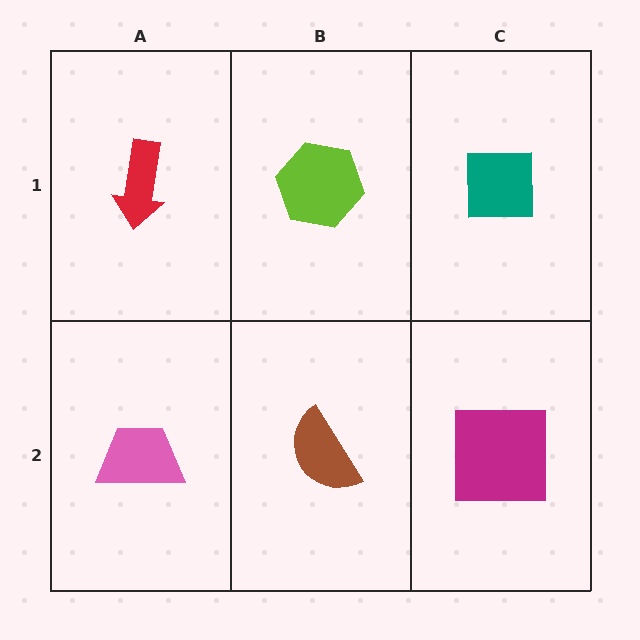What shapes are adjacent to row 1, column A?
A pink trapezoid (row 2, column A), a lime hexagon (row 1, column B).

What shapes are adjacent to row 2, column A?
A red arrow (row 1, column A), a brown semicircle (row 2, column B).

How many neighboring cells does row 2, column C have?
2.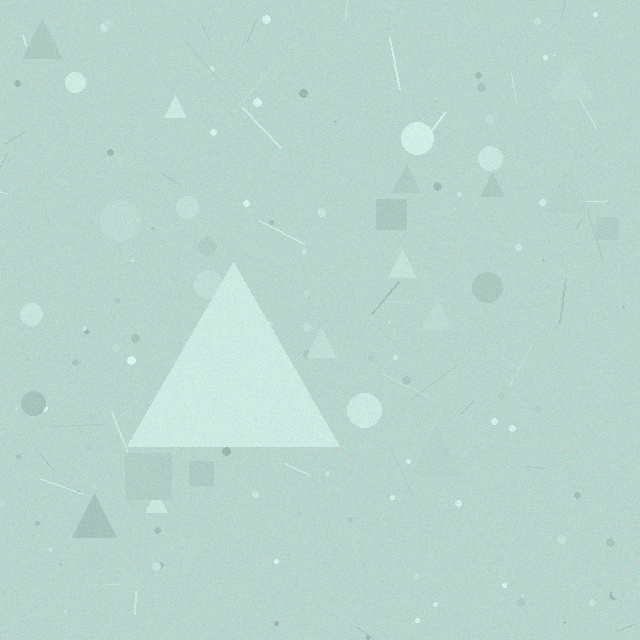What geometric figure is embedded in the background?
A triangle is embedded in the background.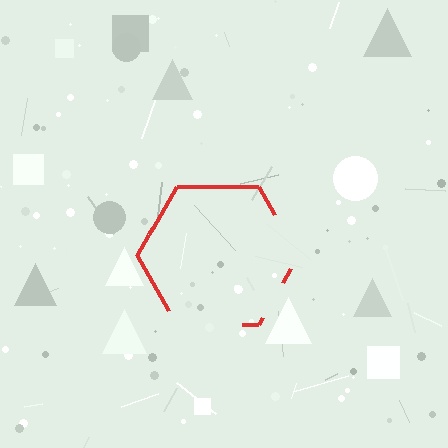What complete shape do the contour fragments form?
The contour fragments form a hexagon.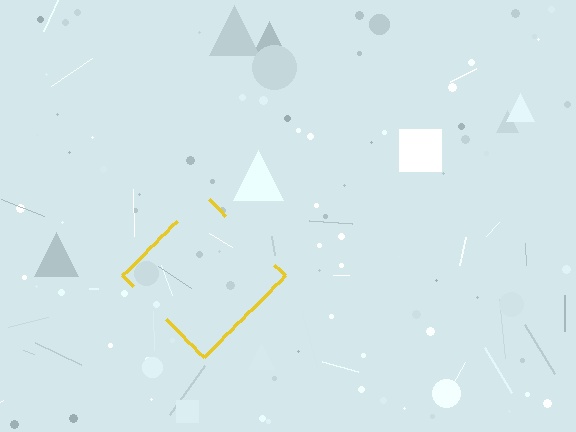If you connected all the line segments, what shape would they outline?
They would outline a diamond.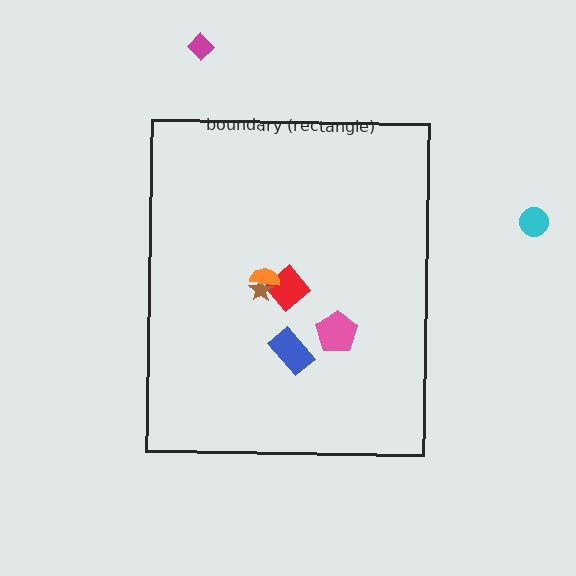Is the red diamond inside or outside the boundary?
Inside.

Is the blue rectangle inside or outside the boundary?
Inside.